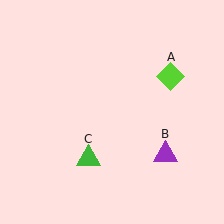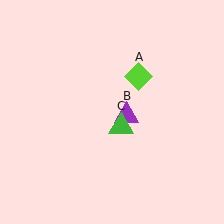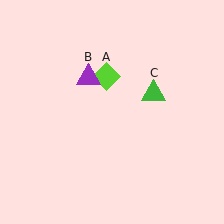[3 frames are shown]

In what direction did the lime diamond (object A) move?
The lime diamond (object A) moved left.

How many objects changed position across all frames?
3 objects changed position: lime diamond (object A), purple triangle (object B), green triangle (object C).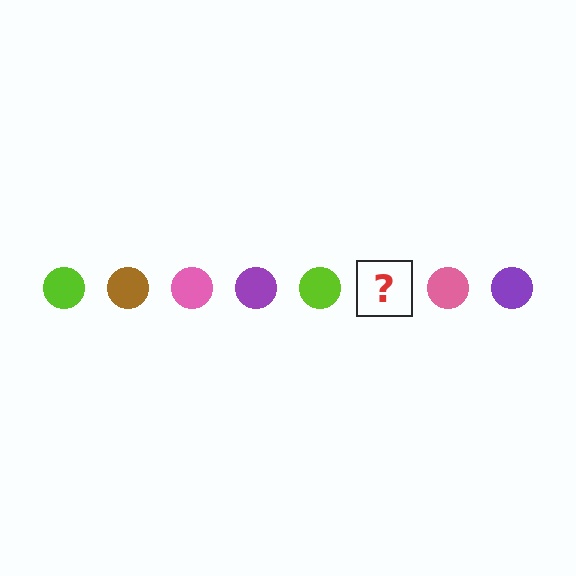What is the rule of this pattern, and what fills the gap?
The rule is that the pattern cycles through lime, brown, pink, purple circles. The gap should be filled with a brown circle.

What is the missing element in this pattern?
The missing element is a brown circle.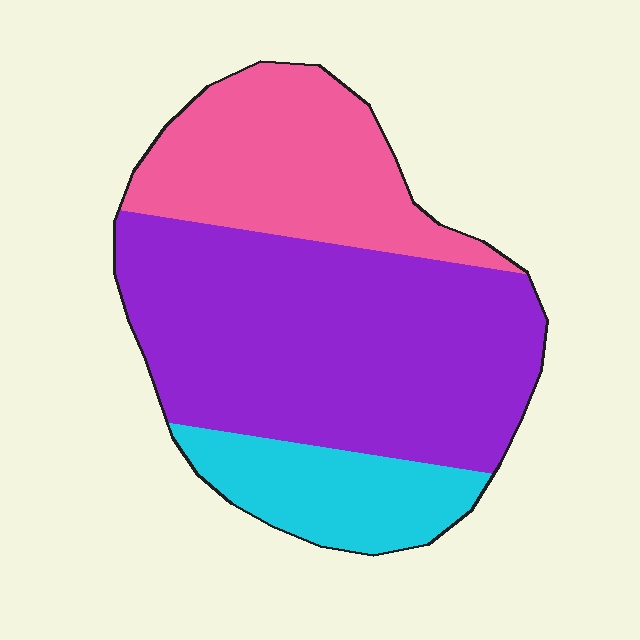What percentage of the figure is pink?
Pink covers 28% of the figure.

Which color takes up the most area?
Purple, at roughly 55%.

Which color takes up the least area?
Cyan, at roughly 15%.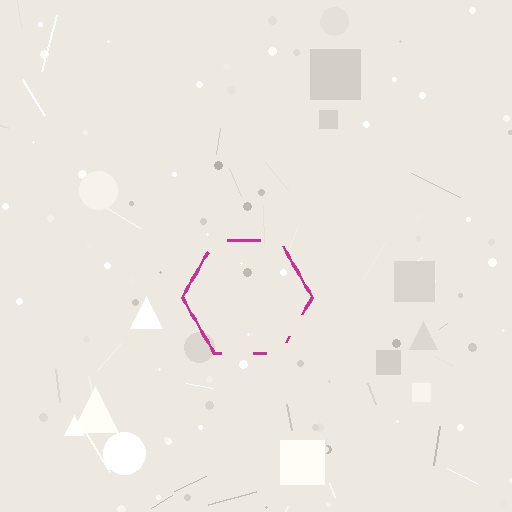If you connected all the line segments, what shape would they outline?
They would outline a hexagon.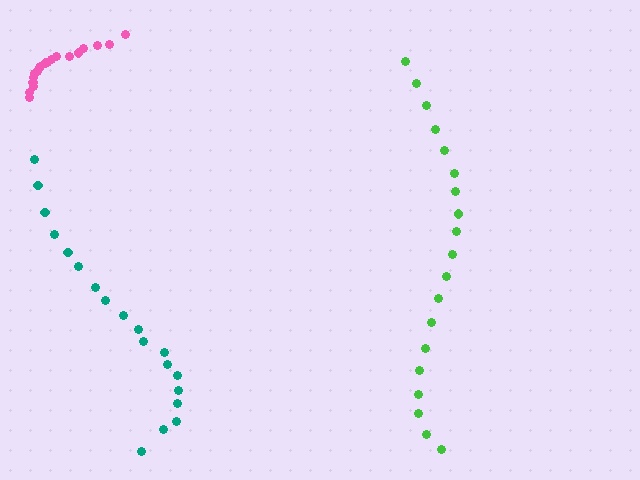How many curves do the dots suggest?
There are 3 distinct paths.